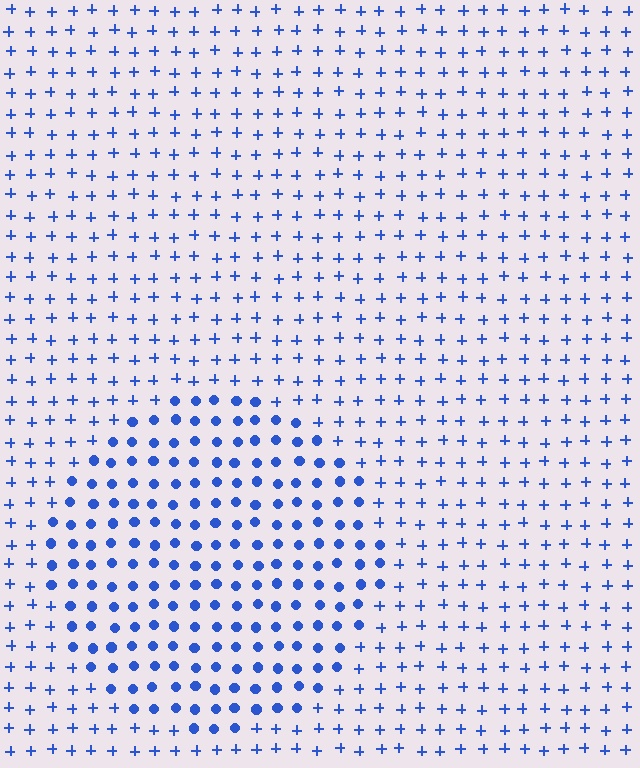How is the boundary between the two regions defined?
The boundary is defined by a change in element shape: circles inside vs. plus signs outside. All elements share the same color and spacing.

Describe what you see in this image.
The image is filled with small blue elements arranged in a uniform grid. A circle-shaped region contains circles, while the surrounding area contains plus signs. The boundary is defined purely by the change in element shape.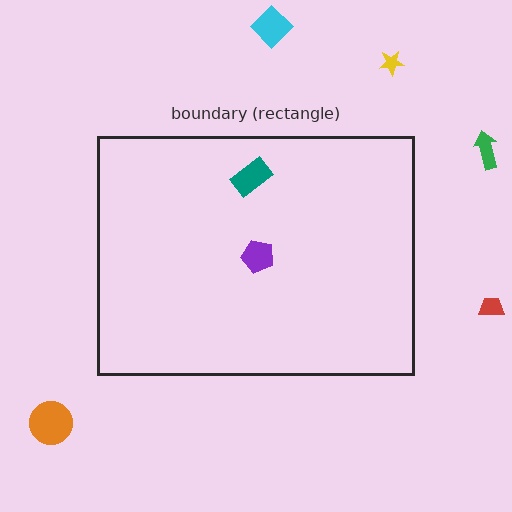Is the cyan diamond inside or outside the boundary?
Outside.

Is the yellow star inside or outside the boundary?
Outside.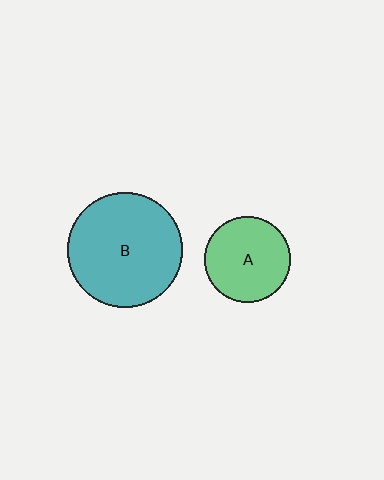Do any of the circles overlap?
No, none of the circles overlap.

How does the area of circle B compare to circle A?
Approximately 1.8 times.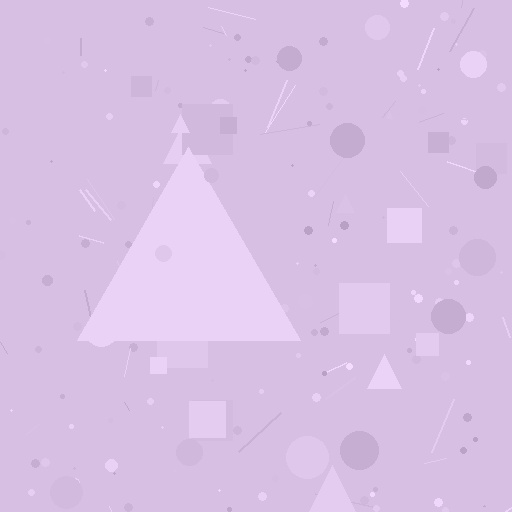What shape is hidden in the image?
A triangle is hidden in the image.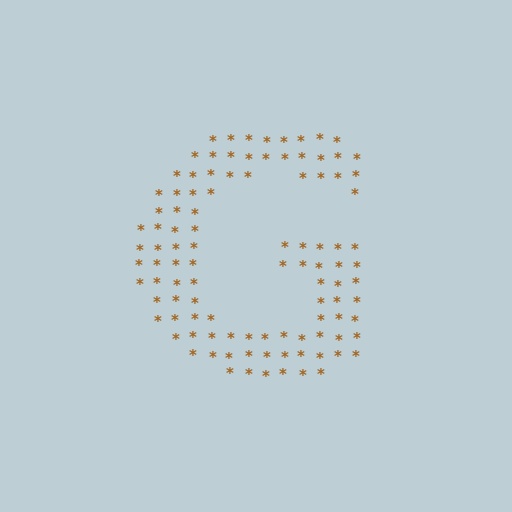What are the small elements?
The small elements are asterisks.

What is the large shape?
The large shape is the letter G.